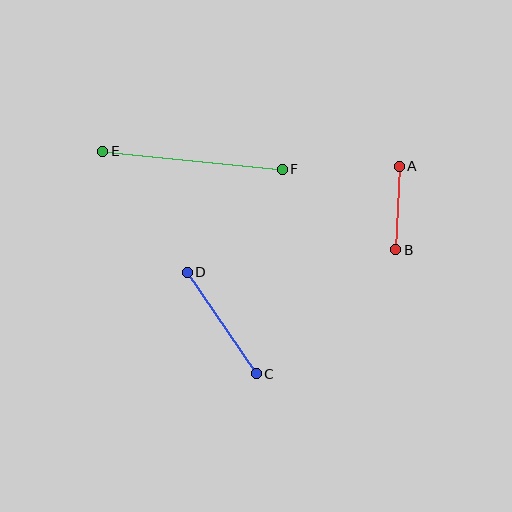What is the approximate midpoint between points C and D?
The midpoint is at approximately (222, 323) pixels.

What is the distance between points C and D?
The distance is approximately 123 pixels.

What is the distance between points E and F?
The distance is approximately 180 pixels.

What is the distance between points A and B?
The distance is approximately 84 pixels.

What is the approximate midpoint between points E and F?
The midpoint is at approximately (192, 160) pixels.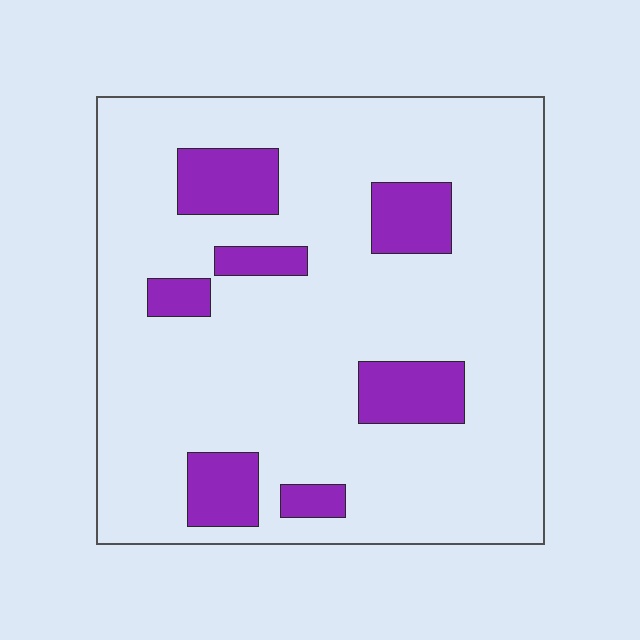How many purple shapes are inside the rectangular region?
7.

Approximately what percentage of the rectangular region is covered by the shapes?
Approximately 15%.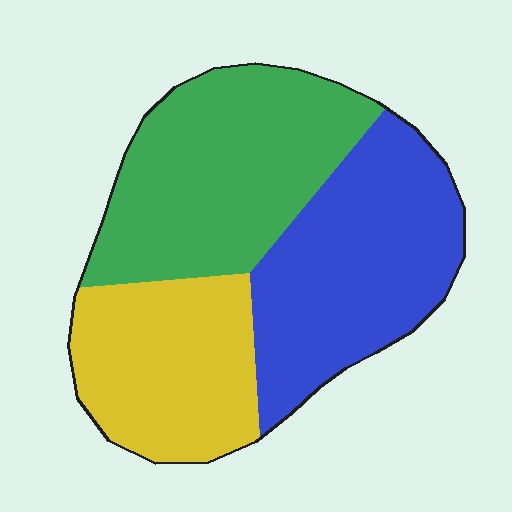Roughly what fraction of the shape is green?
Green covers roughly 35% of the shape.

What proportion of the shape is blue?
Blue takes up about three eighths (3/8) of the shape.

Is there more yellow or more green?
Green.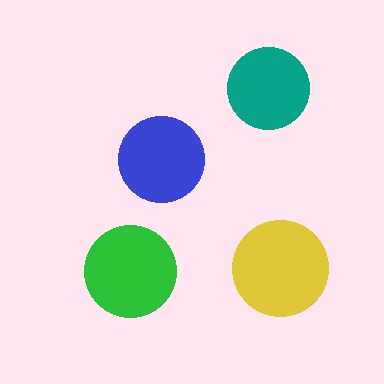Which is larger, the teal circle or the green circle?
The green one.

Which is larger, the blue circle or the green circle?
The green one.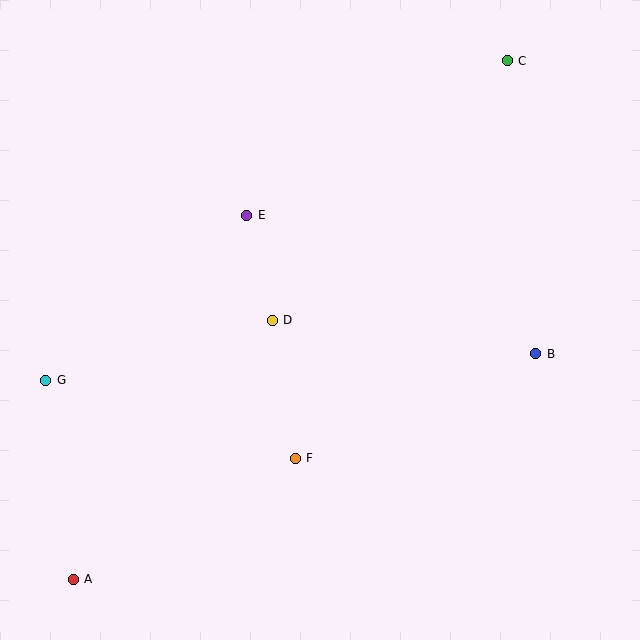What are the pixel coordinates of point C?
Point C is at (507, 61).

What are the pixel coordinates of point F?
Point F is at (295, 458).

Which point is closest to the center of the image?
Point D at (272, 320) is closest to the center.